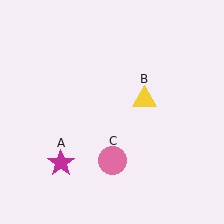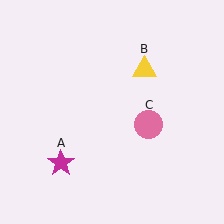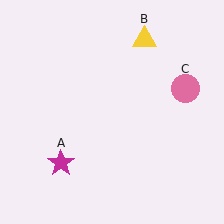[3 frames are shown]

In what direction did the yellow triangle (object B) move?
The yellow triangle (object B) moved up.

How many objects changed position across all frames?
2 objects changed position: yellow triangle (object B), pink circle (object C).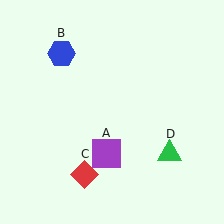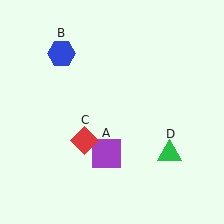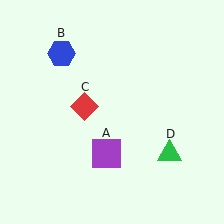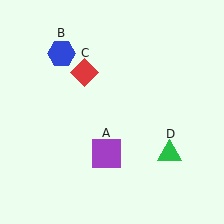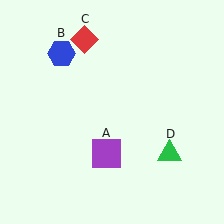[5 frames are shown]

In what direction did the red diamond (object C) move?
The red diamond (object C) moved up.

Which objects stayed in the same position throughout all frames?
Purple square (object A) and blue hexagon (object B) and green triangle (object D) remained stationary.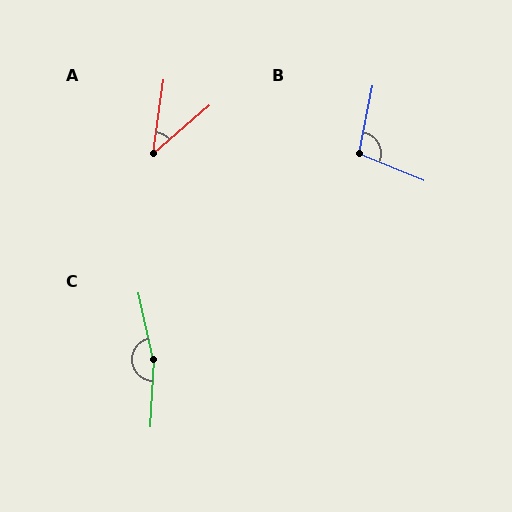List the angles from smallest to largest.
A (42°), B (101°), C (164°).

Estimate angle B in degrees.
Approximately 101 degrees.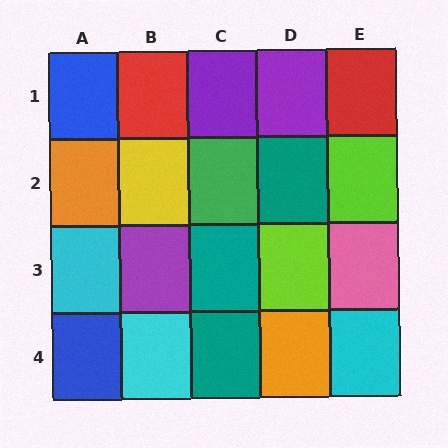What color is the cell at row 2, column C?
Green.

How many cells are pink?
1 cell is pink.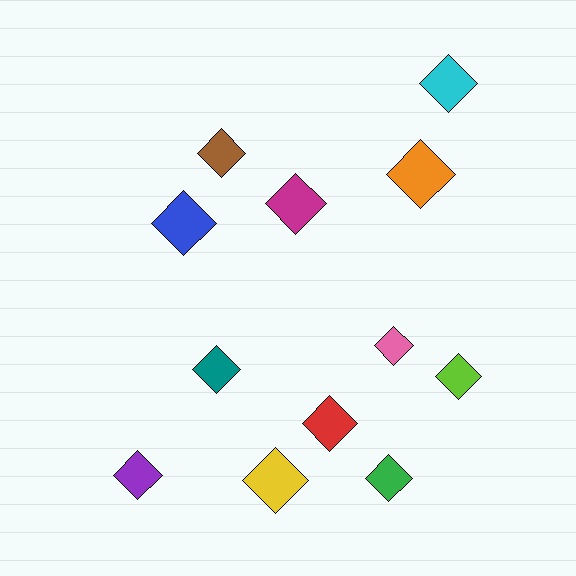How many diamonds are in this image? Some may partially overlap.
There are 12 diamonds.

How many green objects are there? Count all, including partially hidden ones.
There is 1 green object.